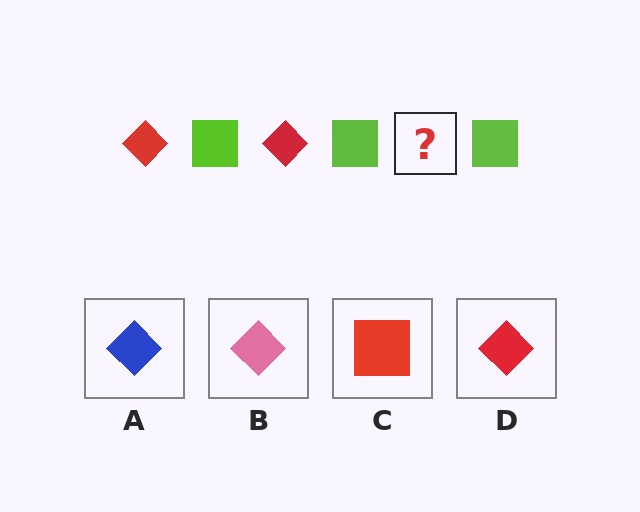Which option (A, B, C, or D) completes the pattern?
D.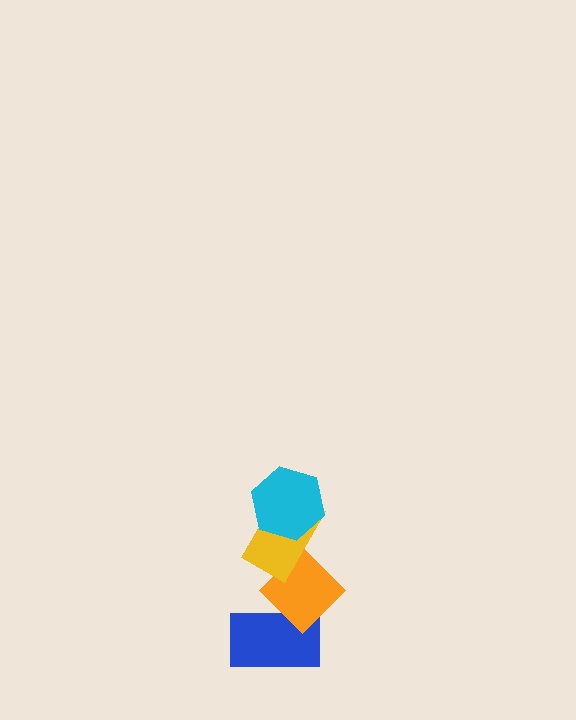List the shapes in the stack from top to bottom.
From top to bottom: the cyan hexagon, the yellow rectangle, the orange diamond, the blue rectangle.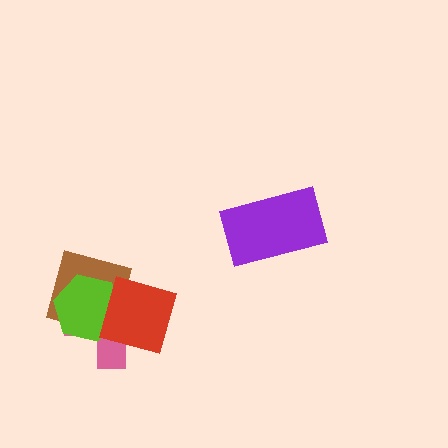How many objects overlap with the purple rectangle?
0 objects overlap with the purple rectangle.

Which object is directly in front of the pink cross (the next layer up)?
The brown diamond is directly in front of the pink cross.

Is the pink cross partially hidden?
Yes, it is partially covered by another shape.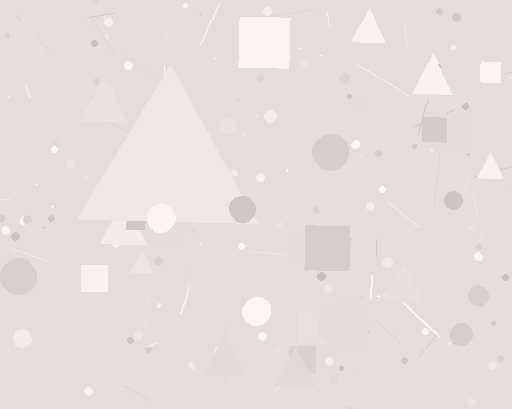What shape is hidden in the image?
A triangle is hidden in the image.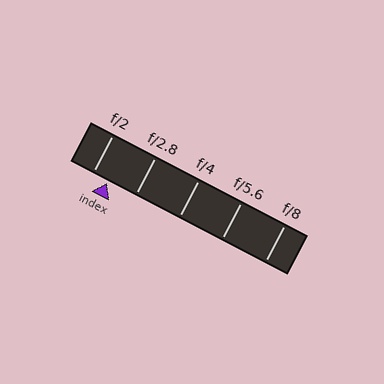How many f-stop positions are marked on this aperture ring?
There are 5 f-stop positions marked.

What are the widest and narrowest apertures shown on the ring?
The widest aperture shown is f/2 and the narrowest is f/8.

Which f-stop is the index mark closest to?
The index mark is closest to f/2.